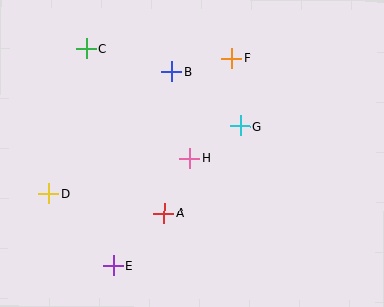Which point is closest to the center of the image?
Point H at (190, 158) is closest to the center.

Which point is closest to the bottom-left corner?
Point E is closest to the bottom-left corner.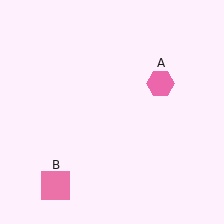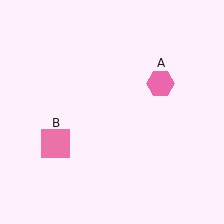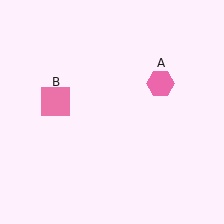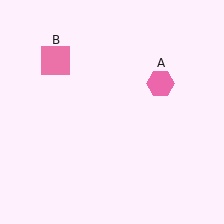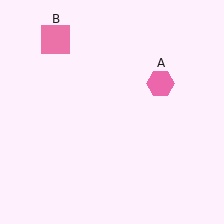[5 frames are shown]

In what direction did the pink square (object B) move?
The pink square (object B) moved up.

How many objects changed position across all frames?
1 object changed position: pink square (object B).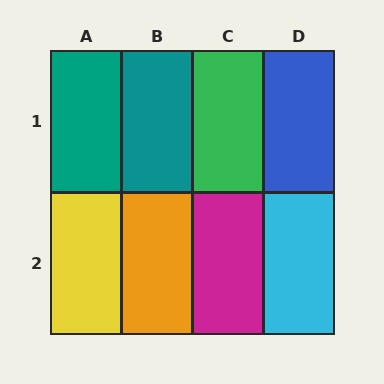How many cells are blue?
1 cell is blue.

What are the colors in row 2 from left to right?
Yellow, orange, magenta, cyan.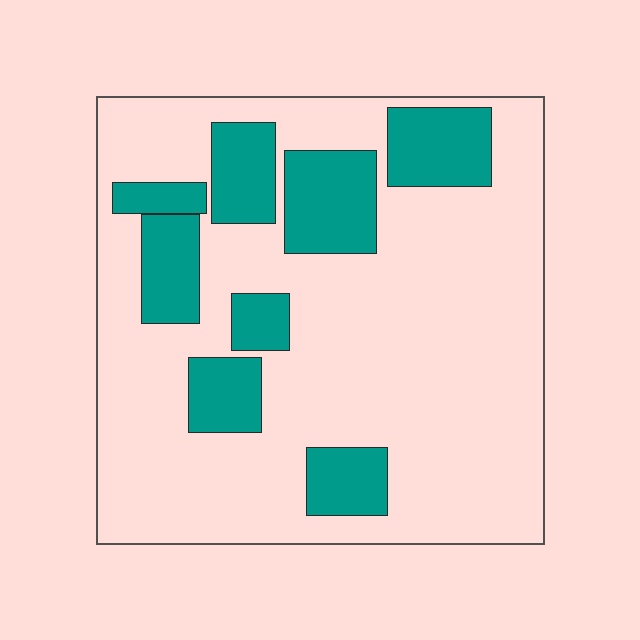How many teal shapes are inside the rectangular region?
8.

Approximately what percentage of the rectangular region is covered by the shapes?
Approximately 25%.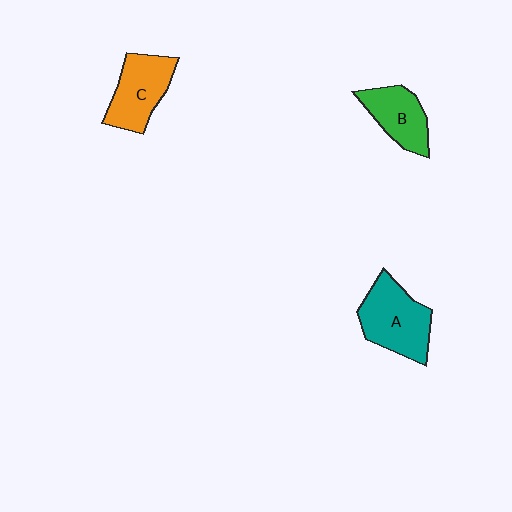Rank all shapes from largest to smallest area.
From largest to smallest: A (teal), C (orange), B (green).